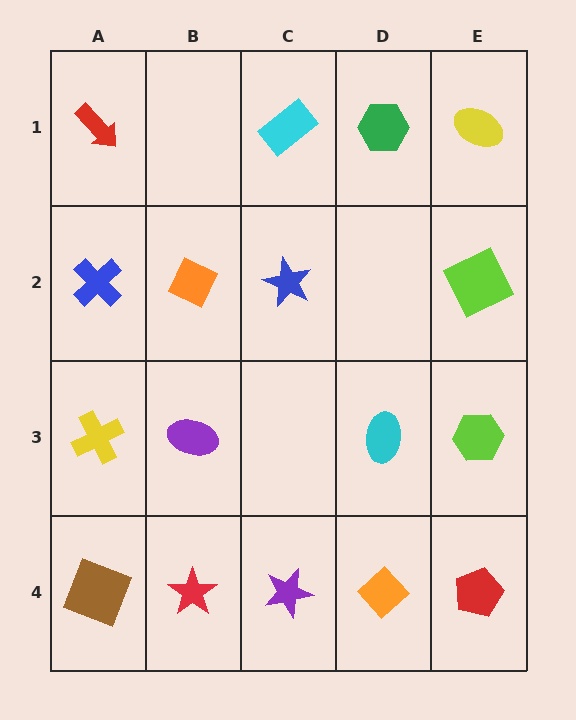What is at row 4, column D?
An orange diamond.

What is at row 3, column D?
A cyan ellipse.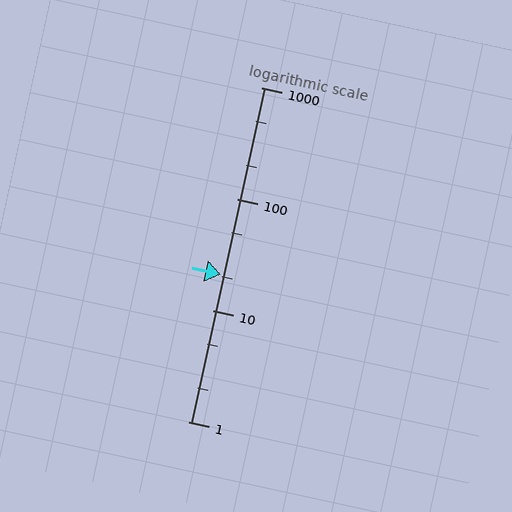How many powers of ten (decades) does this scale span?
The scale spans 3 decades, from 1 to 1000.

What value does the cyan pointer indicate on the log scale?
The pointer indicates approximately 21.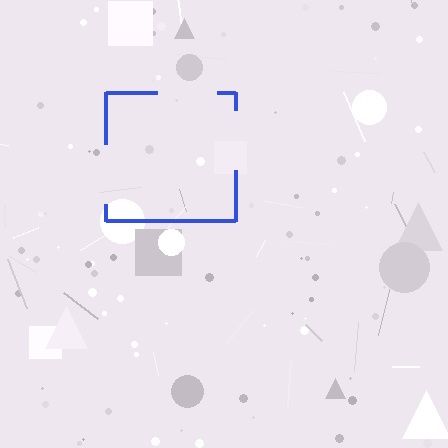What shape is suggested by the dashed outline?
The dashed outline suggests a square.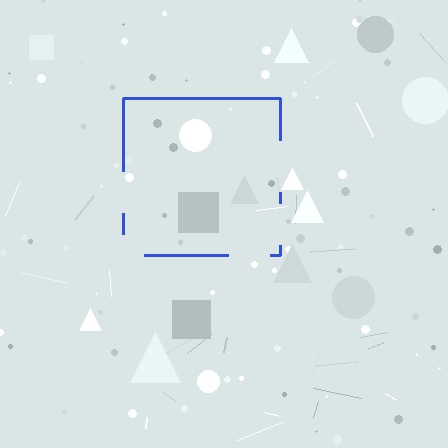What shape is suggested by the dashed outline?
The dashed outline suggests a square.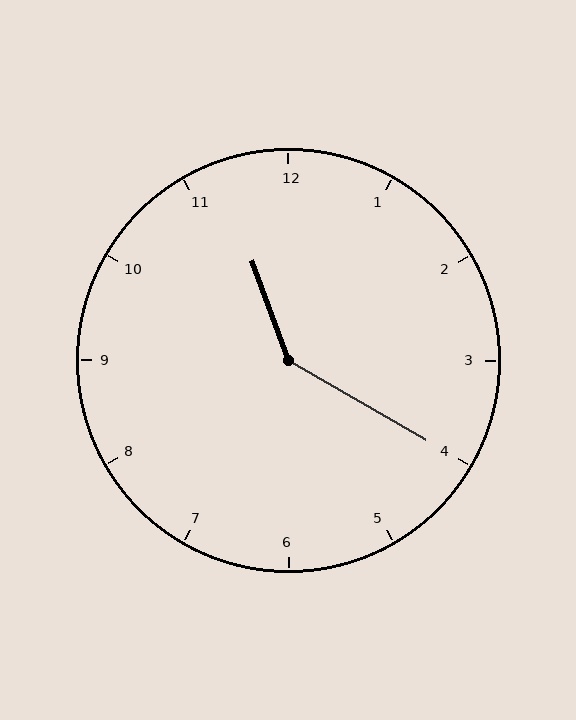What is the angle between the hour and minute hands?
Approximately 140 degrees.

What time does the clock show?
11:20.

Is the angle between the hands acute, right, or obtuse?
It is obtuse.